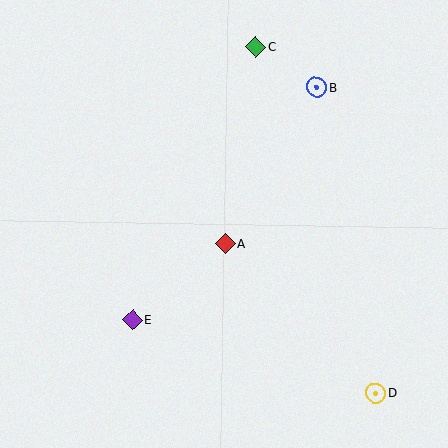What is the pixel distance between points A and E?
The distance between A and E is 120 pixels.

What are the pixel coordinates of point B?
Point B is at (317, 87).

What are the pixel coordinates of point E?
Point E is at (133, 320).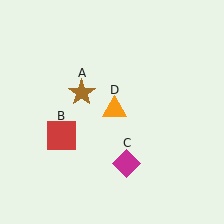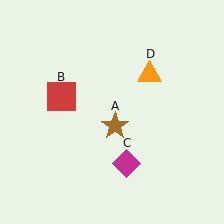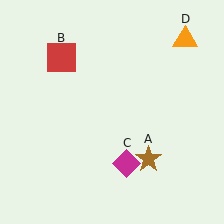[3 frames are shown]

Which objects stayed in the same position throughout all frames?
Magenta diamond (object C) remained stationary.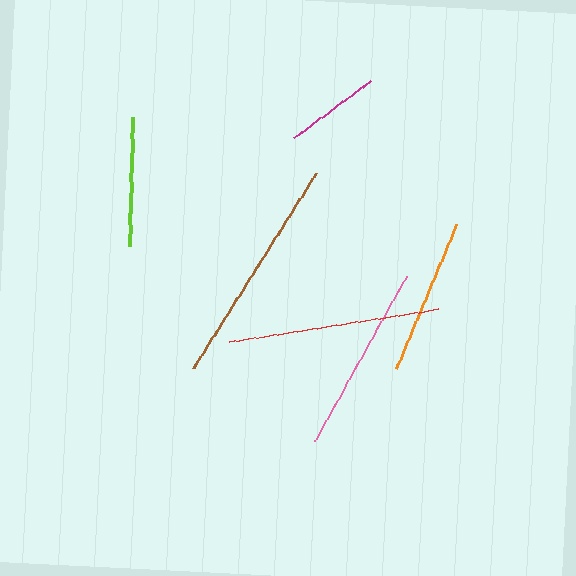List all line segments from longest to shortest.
From longest to shortest: brown, red, pink, orange, lime, magenta.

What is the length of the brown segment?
The brown segment is approximately 231 pixels long.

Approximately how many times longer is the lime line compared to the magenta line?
The lime line is approximately 1.3 times the length of the magenta line.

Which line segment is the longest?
The brown line is the longest at approximately 231 pixels.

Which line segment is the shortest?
The magenta line is the shortest at approximately 96 pixels.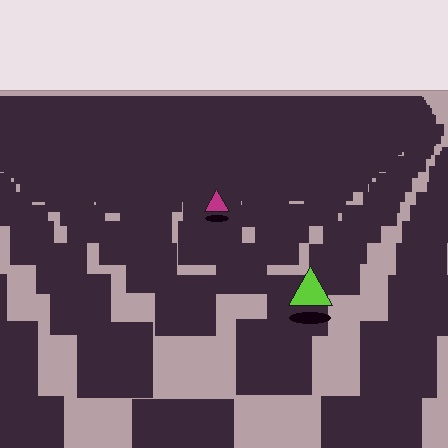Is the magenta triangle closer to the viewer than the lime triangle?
No. The lime triangle is closer — you can tell from the texture gradient: the ground texture is coarser near it.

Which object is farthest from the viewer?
The magenta triangle is farthest from the viewer. It appears smaller and the ground texture around it is denser.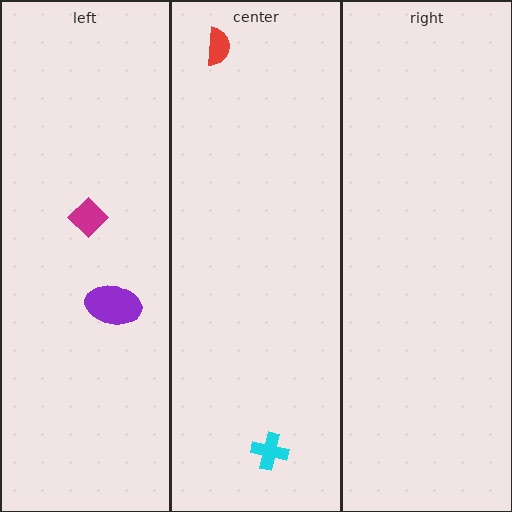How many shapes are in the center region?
2.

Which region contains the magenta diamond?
The left region.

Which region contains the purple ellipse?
The left region.